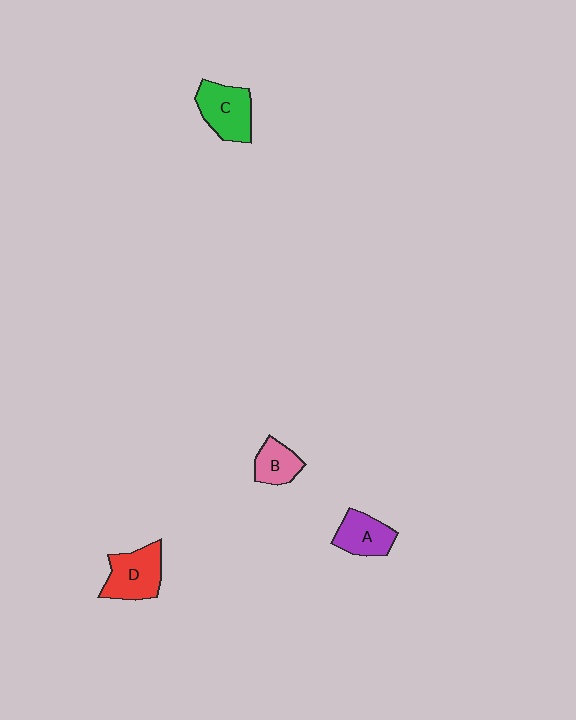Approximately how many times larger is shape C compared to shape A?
Approximately 1.3 times.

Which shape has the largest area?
Shape D (red).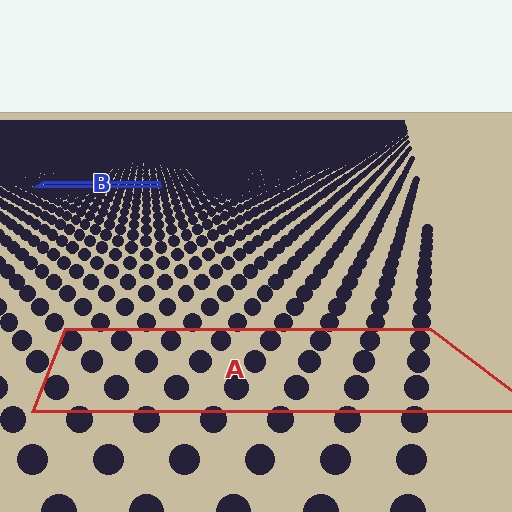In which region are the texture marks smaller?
The texture marks are smaller in region B, because it is farther away.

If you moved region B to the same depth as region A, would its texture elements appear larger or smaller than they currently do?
They would appear larger. At a closer depth, the same texture elements are projected at a bigger on-screen size.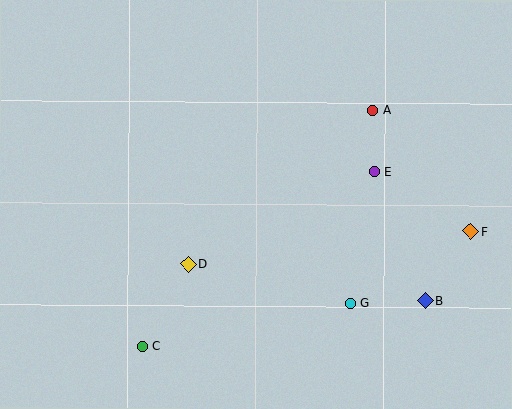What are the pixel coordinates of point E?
Point E is at (374, 172).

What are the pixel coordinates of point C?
Point C is at (142, 347).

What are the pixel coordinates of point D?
Point D is at (188, 264).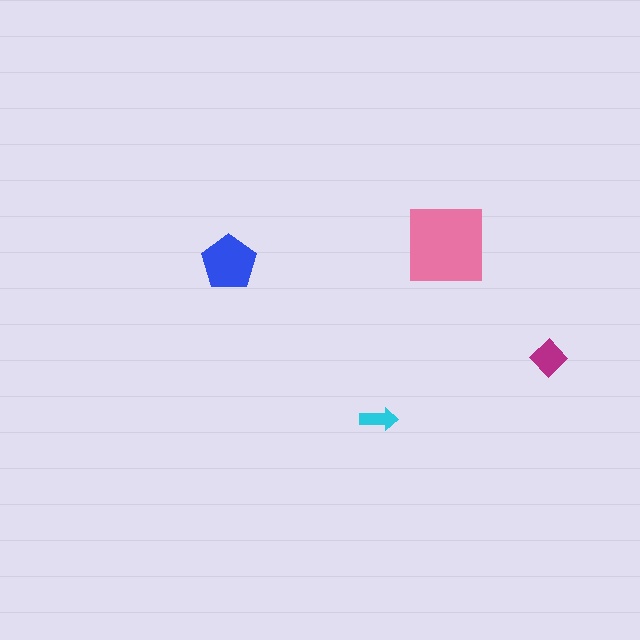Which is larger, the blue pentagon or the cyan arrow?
The blue pentagon.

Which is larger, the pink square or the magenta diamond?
The pink square.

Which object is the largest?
The pink square.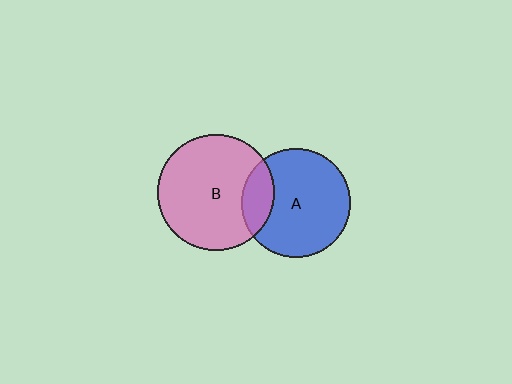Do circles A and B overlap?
Yes.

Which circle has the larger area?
Circle B (pink).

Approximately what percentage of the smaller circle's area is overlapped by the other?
Approximately 20%.